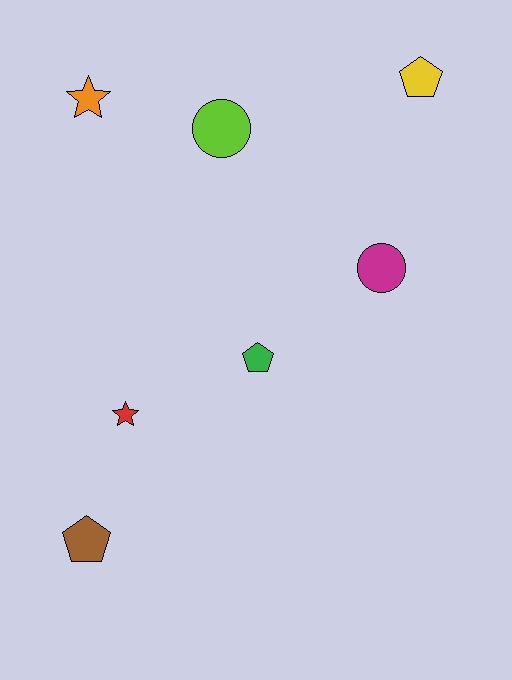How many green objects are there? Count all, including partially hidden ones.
There is 1 green object.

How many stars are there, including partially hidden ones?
There are 2 stars.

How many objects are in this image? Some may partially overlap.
There are 7 objects.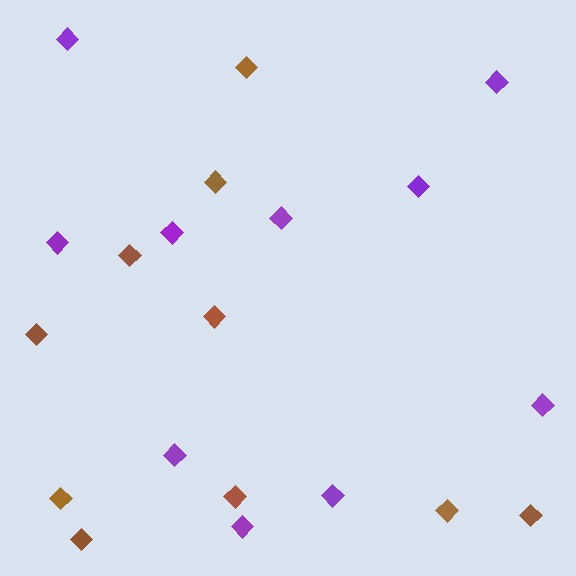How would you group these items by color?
There are 2 groups: one group of brown diamonds (10) and one group of purple diamonds (10).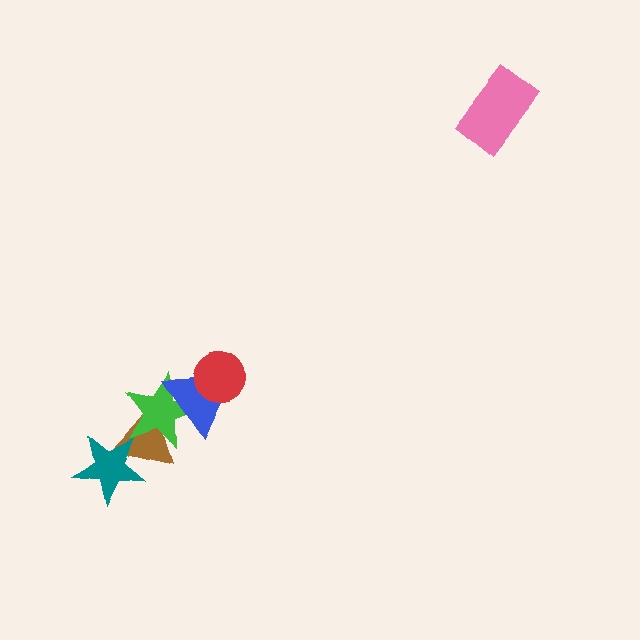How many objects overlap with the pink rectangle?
0 objects overlap with the pink rectangle.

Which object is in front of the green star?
The blue triangle is in front of the green star.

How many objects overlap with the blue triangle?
3 objects overlap with the blue triangle.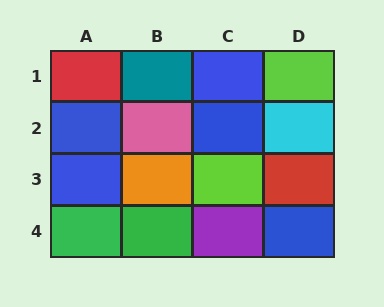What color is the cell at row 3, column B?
Orange.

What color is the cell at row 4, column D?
Blue.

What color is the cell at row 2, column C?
Blue.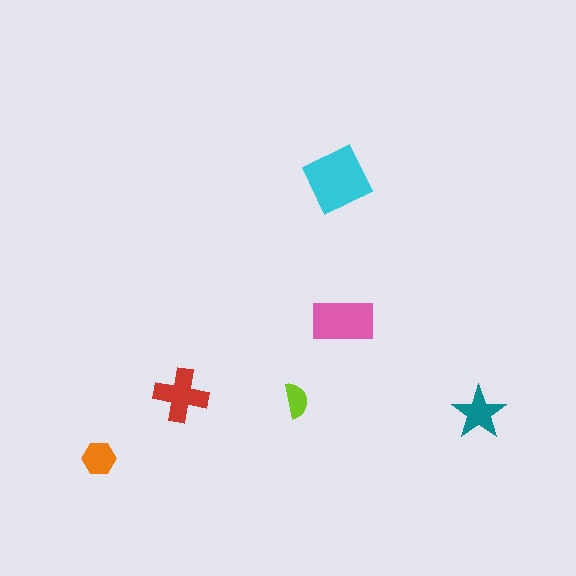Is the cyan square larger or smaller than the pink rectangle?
Larger.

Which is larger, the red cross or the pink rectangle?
The pink rectangle.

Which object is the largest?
The cyan square.